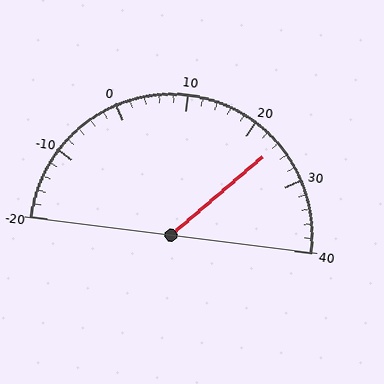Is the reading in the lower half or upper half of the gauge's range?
The reading is in the upper half of the range (-20 to 40).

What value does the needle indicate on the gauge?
The needle indicates approximately 24.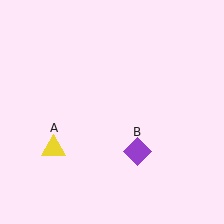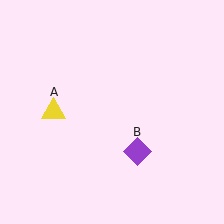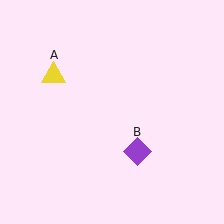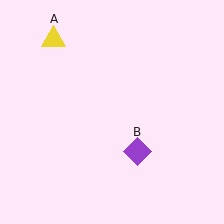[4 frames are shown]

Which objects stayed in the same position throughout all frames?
Purple diamond (object B) remained stationary.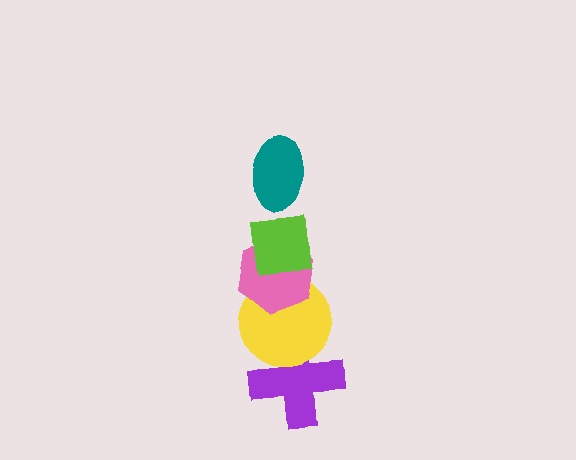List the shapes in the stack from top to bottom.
From top to bottom: the teal ellipse, the lime square, the pink hexagon, the yellow circle, the purple cross.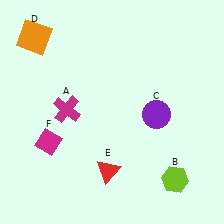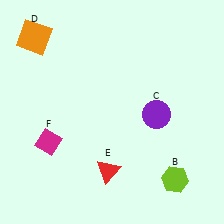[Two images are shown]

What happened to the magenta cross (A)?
The magenta cross (A) was removed in Image 2. It was in the top-left area of Image 1.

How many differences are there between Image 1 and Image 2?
There is 1 difference between the two images.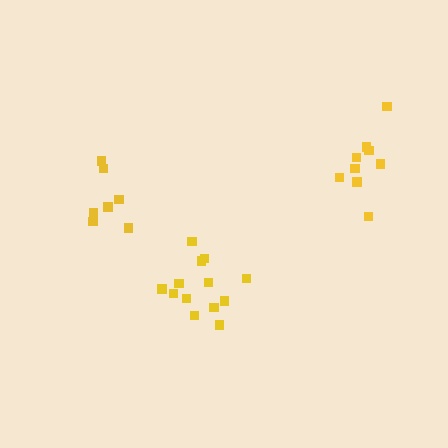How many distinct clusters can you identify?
There are 3 distinct clusters.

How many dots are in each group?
Group 1: 9 dots, Group 2: 13 dots, Group 3: 7 dots (29 total).